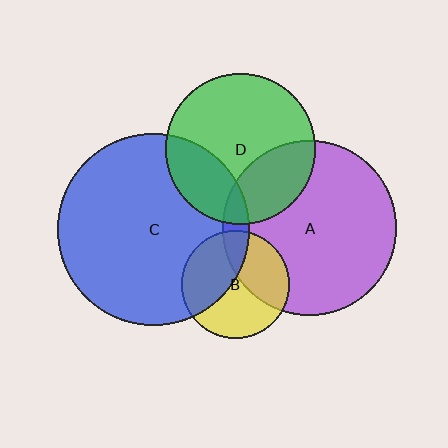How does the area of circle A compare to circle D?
Approximately 1.4 times.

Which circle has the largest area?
Circle C (blue).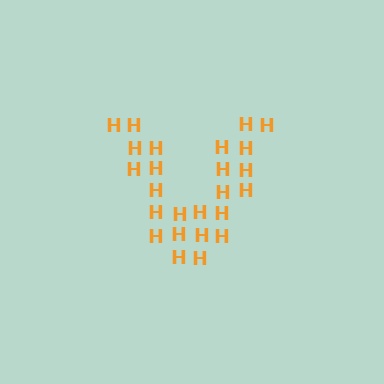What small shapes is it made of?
It is made of small letter H's.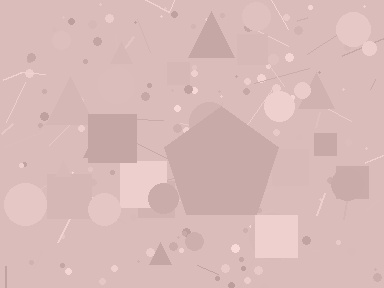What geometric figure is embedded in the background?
A pentagon is embedded in the background.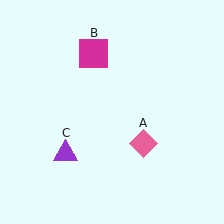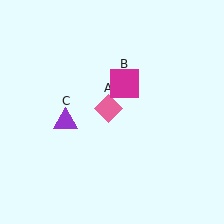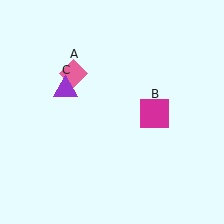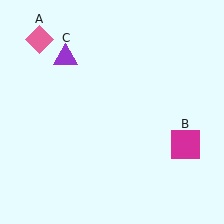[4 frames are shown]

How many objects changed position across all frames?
3 objects changed position: pink diamond (object A), magenta square (object B), purple triangle (object C).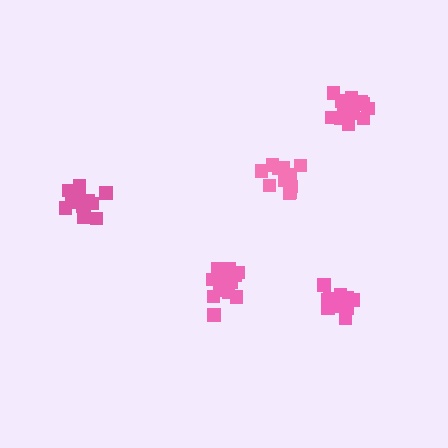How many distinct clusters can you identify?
There are 5 distinct clusters.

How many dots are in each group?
Group 1: 13 dots, Group 2: 13 dots, Group 3: 17 dots, Group 4: 13 dots, Group 5: 17 dots (73 total).